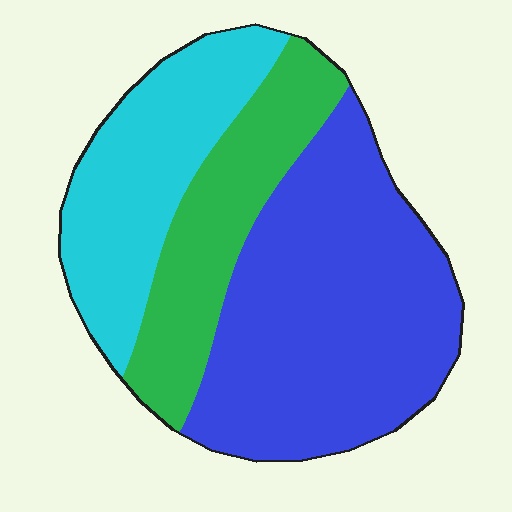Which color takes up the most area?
Blue, at roughly 50%.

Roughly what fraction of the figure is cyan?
Cyan covers about 25% of the figure.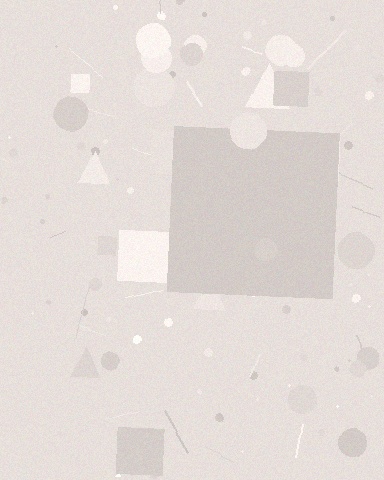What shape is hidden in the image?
A square is hidden in the image.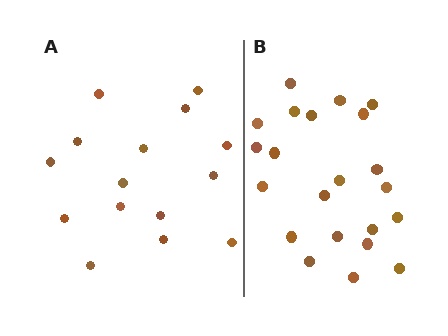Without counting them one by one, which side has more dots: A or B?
Region B (the right region) has more dots.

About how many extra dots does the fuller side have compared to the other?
Region B has roughly 8 or so more dots than region A.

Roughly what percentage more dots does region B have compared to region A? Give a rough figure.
About 45% more.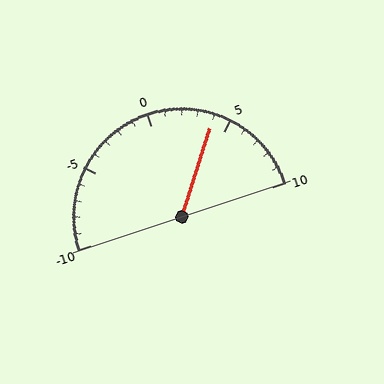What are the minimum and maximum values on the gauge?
The gauge ranges from -10 to 10.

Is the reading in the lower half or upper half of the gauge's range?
The reading is in the upper half of the range (-10 to 10).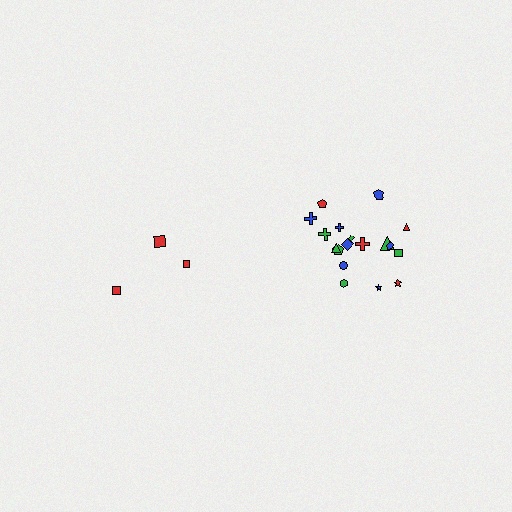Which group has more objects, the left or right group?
The right group.